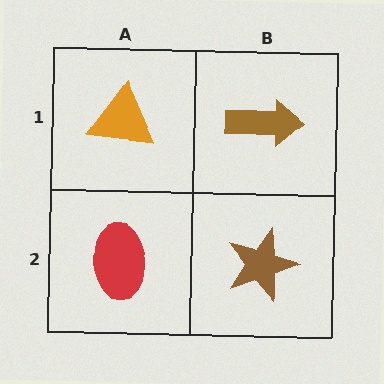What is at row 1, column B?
A brown arrow.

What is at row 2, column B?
A brown star.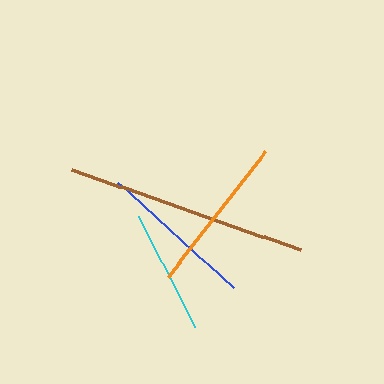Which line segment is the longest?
The brown line is the longest at approximately 243 pixels.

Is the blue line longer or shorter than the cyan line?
The blue line is longer than the cyan line.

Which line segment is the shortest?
The cyan line is the shortest at approximately 124 pixels.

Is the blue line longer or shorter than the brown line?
The brown line is longer than the blue line.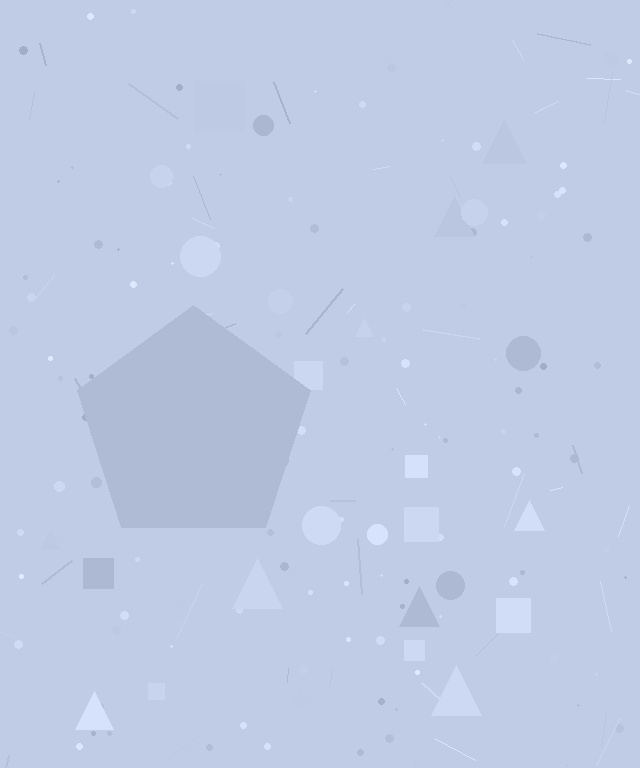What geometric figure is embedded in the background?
A pentagon is embedded in the background.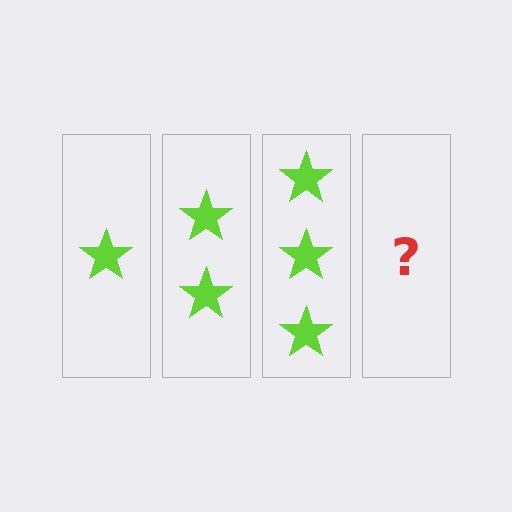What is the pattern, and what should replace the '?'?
The pattern is that each step adds one more star. The '?' should be 4 stars.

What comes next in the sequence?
The next element should be 4 stars.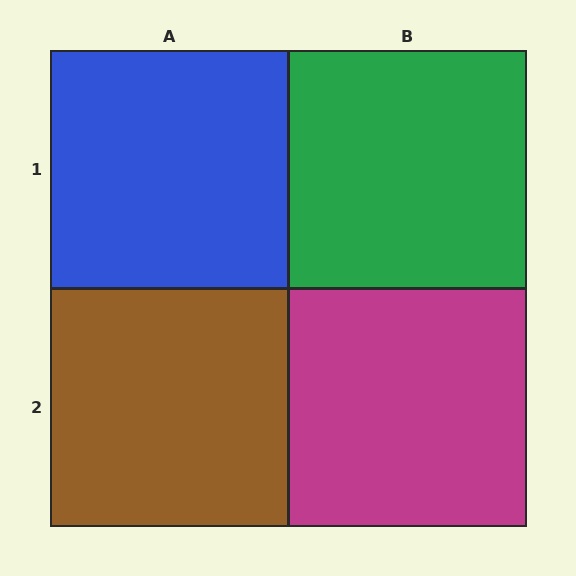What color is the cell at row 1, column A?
Blue.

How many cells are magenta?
1 cell is magenta.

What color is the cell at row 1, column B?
Green.